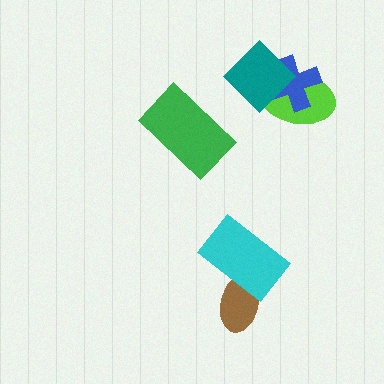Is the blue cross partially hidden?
Yes, it is partially covered by another shape.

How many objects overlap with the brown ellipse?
1 object overlaps with the brown ellipse.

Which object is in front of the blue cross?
The teal diamond is in front of the blue cross.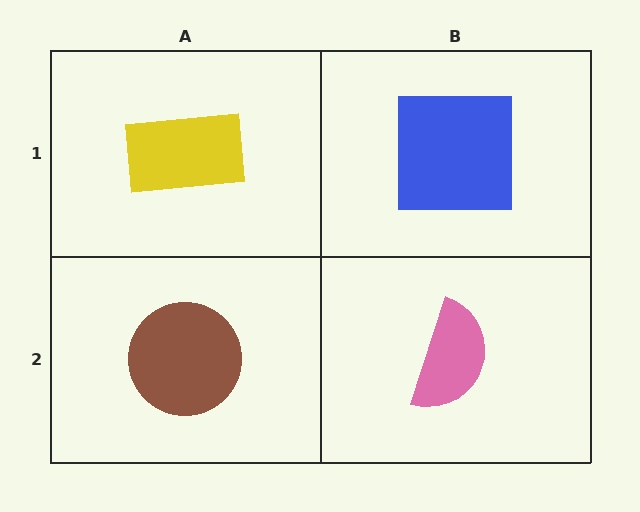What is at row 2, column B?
A pink semicircle.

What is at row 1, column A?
A yellow rectangle.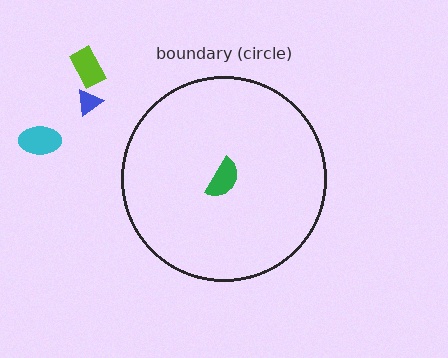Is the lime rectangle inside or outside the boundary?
Outside.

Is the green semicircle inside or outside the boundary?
Inside.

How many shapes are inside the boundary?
1 inside, 3 outside.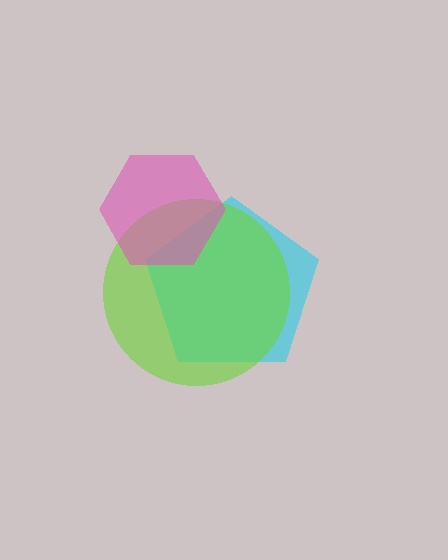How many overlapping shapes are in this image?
There are 3 overlapping shapes in the image.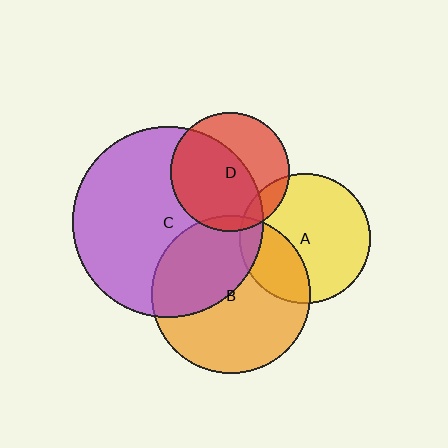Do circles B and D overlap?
Yes.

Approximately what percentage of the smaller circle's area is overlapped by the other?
Approximately 5%.